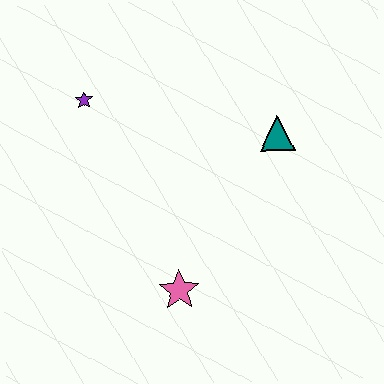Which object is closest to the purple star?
The teal triangle is closest to the purple star.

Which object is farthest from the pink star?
The purple star is farthest from the pink star.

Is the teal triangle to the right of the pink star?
Yes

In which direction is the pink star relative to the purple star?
The pink star is below the purple star.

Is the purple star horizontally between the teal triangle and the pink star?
No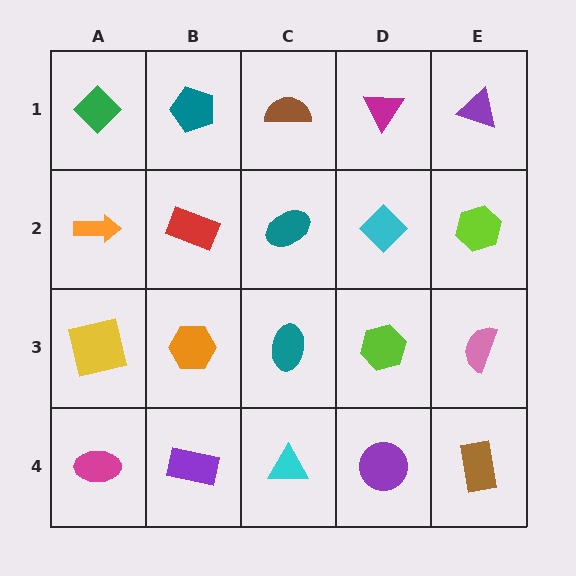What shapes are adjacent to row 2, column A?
A green diamond (row 1, column A), a yellow square (row 3, column A), a red rectangle (row 2, column B).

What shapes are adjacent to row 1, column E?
A lime hexagon (row 2, column E), a magenta triangle (row 1, column D).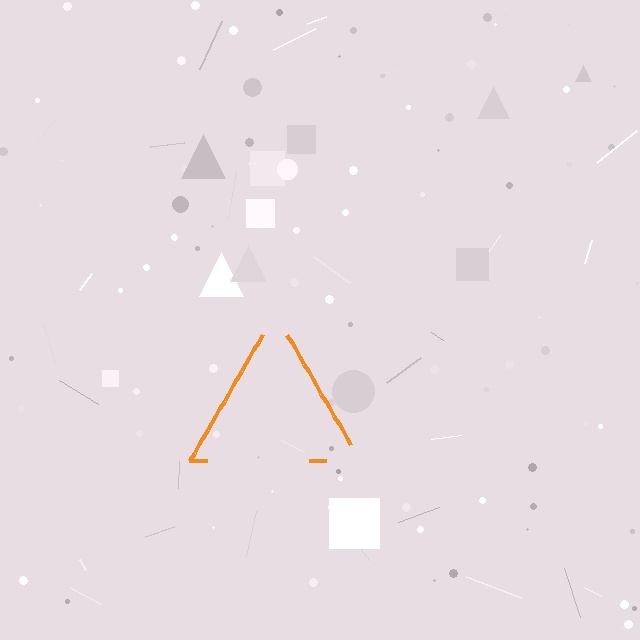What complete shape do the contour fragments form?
The contour fragments form a triangle.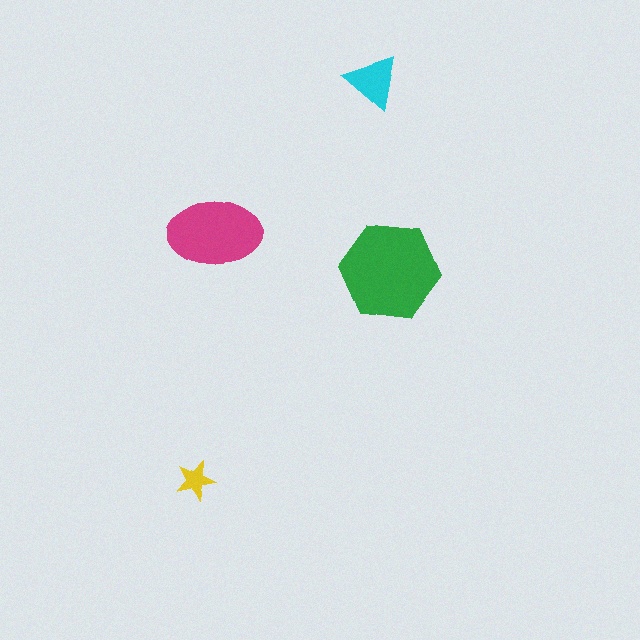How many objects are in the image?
There are 4 objects in the image.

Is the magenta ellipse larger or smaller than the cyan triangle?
Larger.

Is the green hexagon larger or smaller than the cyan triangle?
Larger.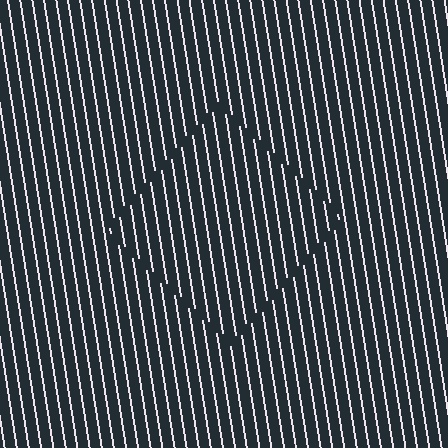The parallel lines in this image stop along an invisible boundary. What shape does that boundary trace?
An illusory square. The interior of the shape contains the same grating, shifted by half a period — the contour is defined by the phase discontinuity where line-ends from the inner and outer gratings abut.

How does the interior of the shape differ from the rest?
The interior of the shape contains the same grating, shifted by half a period — the contour is defined by the phase discontinuity where line-ends from the inner and outer gratings abut.